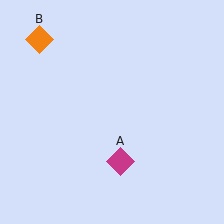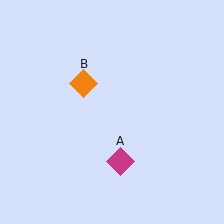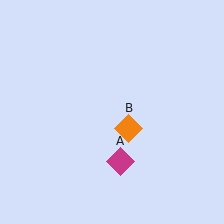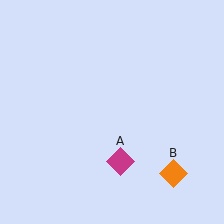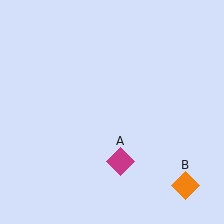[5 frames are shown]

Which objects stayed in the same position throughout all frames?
Magenta diamond (object A) remained stationary.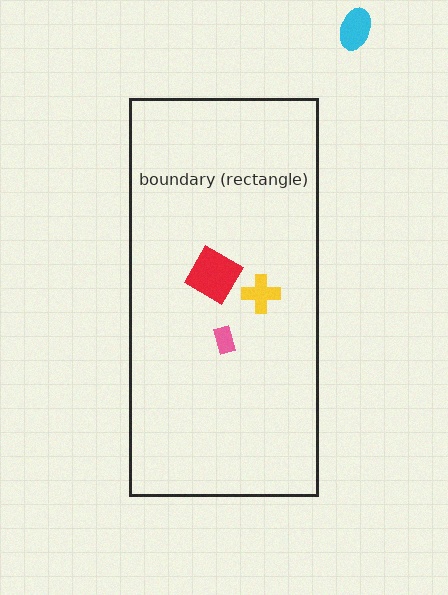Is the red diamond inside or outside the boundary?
Inside.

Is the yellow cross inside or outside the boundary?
Inside.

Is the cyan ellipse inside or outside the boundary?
Outside.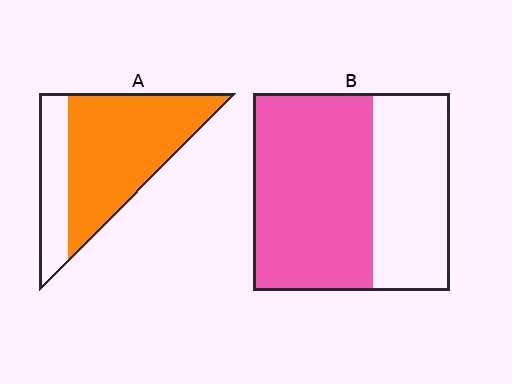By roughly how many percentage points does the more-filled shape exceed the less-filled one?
By roughly 10 percentage points (A over B).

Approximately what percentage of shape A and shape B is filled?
A is approximately 75% and B is approximately 60%.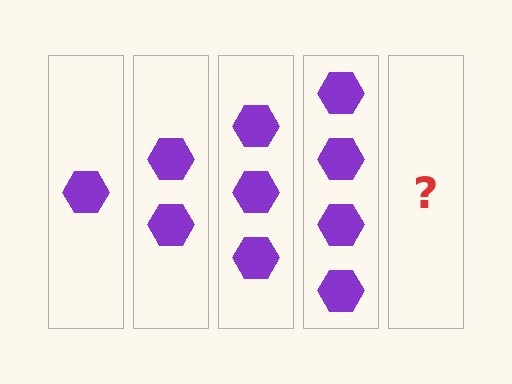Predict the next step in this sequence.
The next step is 5 hexagons.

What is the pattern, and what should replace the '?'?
The pattern is that each step adds one more hexagon. The '?' should be 5 hexagons.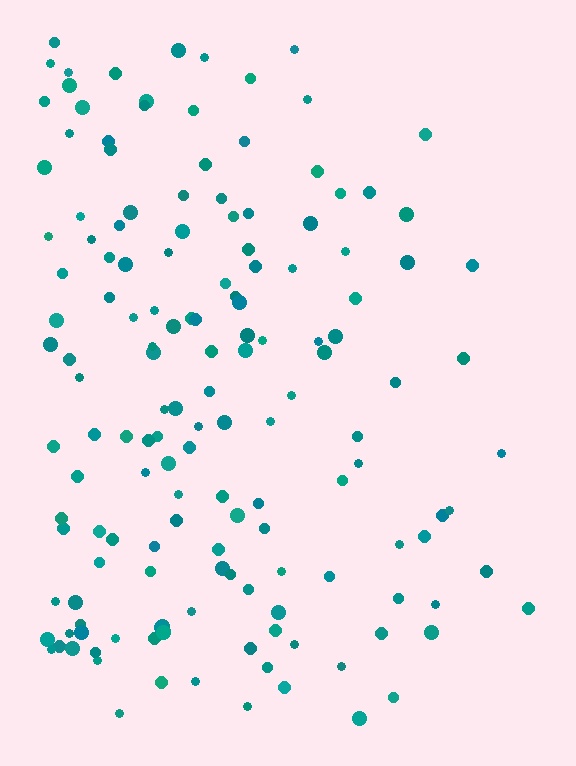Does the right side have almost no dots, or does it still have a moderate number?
Still a moderate number, just noticeably fewer than the left.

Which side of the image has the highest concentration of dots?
The left.